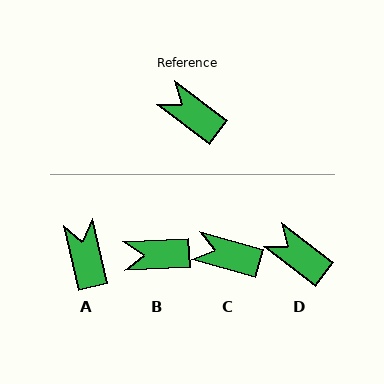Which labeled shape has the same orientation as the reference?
D.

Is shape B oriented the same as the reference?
No, it is off by about 40 degrees.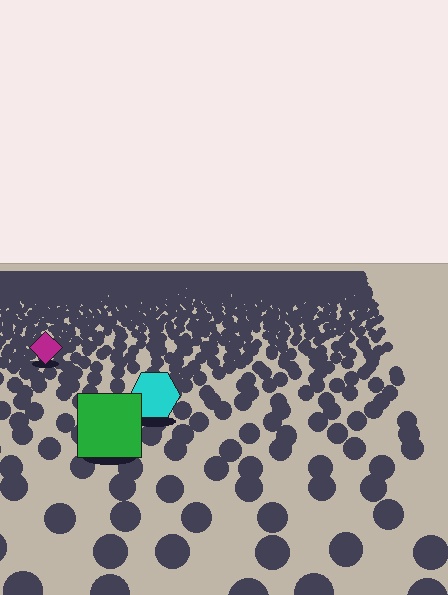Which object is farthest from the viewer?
The magenta diamond is farthest from the viewer. It appears smaller and the ground texture around it is denser.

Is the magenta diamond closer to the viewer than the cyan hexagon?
No. The cyan hexagon is closer — you can tell from the texture gradient: the ground texture is coarser near it.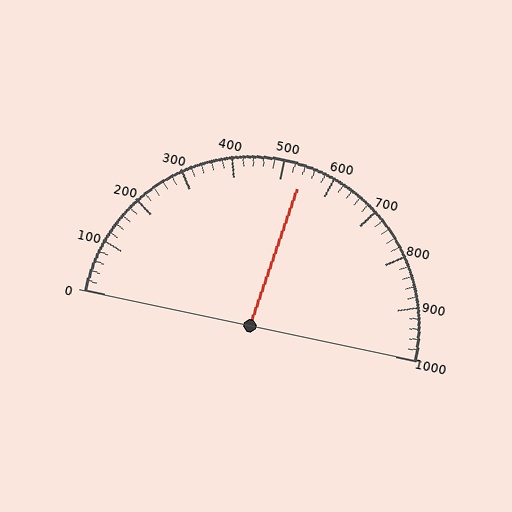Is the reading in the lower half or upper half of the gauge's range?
The reading is in the upper half of the range (0 to 1000).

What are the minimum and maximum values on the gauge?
The gauge ranges from 0 to 1000.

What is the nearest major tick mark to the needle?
The nearest major tick mark is 500.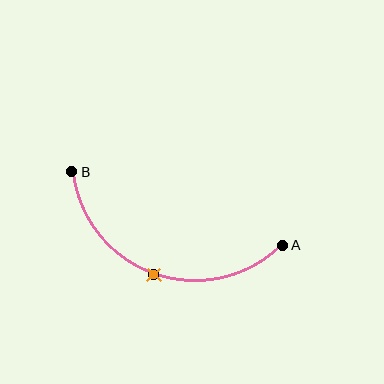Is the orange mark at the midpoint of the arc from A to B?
Yes. The orange mark lies on the arc at equal arc-length from both A and B — it is the arc midpoint.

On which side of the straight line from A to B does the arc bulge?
The arc bulges below the straight line connecting A and B.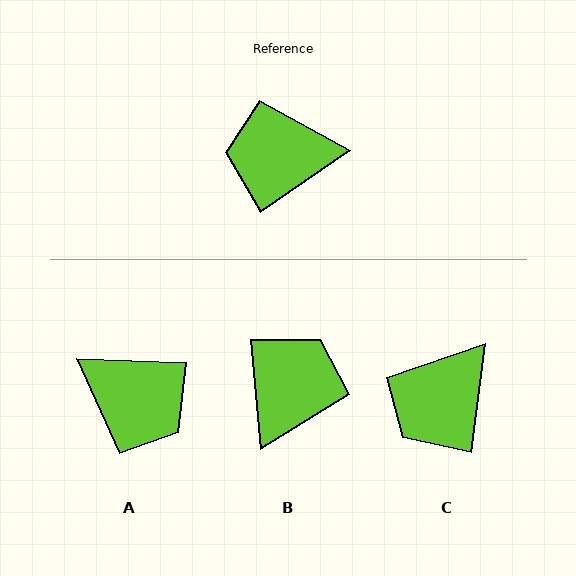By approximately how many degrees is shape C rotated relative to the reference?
Approximately 48 degrees counter-clockwise.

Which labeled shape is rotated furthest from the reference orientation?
A, about 143 degrees away.